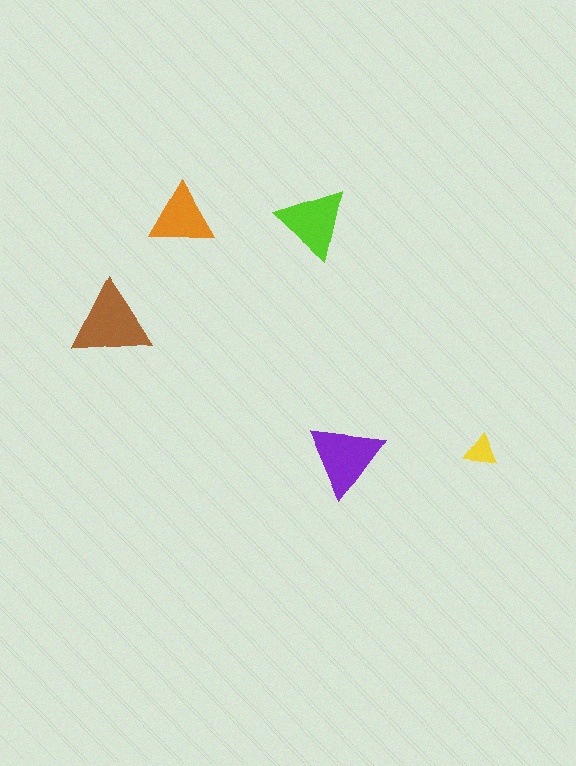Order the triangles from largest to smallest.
the brown one, the purple one, the lime one, the orange one, the yellow one.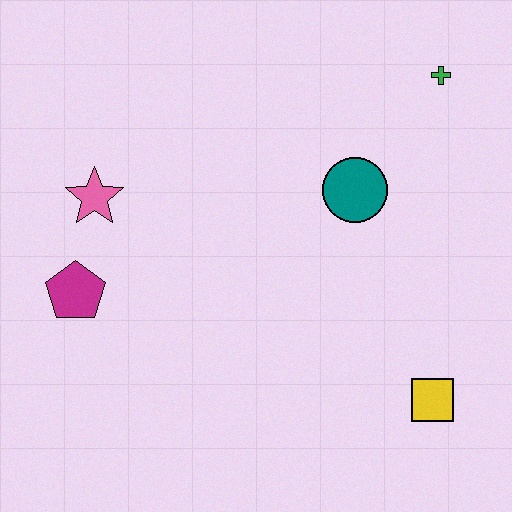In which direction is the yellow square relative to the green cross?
The yellow square is below the green cross.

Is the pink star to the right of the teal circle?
No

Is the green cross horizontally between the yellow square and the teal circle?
No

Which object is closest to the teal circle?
The green cross is closest to the teal circle.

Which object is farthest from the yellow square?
The pink star is farthest from the yellow square.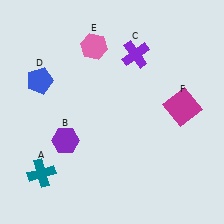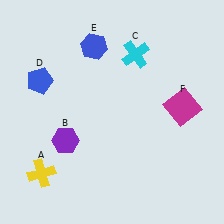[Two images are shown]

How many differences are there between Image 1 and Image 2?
There are 3 differences between the two images.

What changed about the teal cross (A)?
In Image 1, A is teal. In Image 2, it changed to yellow.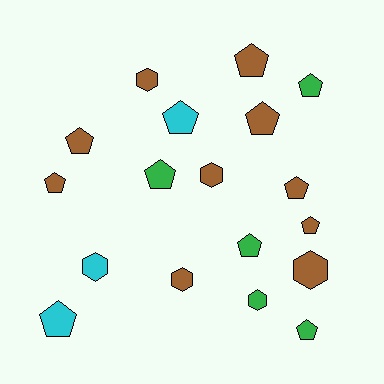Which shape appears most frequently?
Pentagon, with 12 objects.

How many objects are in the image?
There are 18 objects.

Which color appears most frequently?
Brown, with 10 objects.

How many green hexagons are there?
There is 1 green hexagon.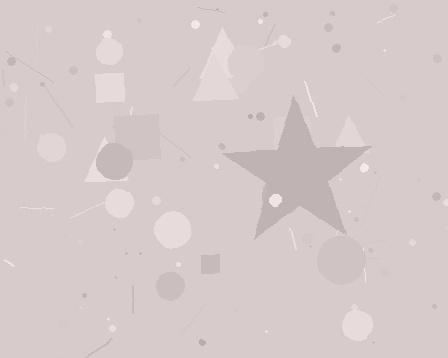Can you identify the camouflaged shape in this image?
The camouflaged shape is a star.